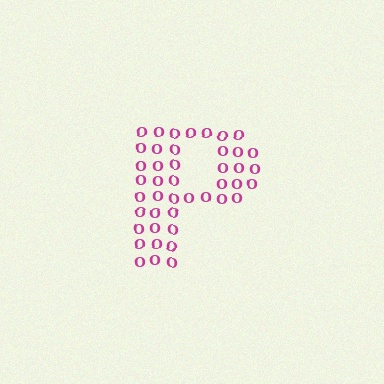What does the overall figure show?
The overall figure shows the letter P.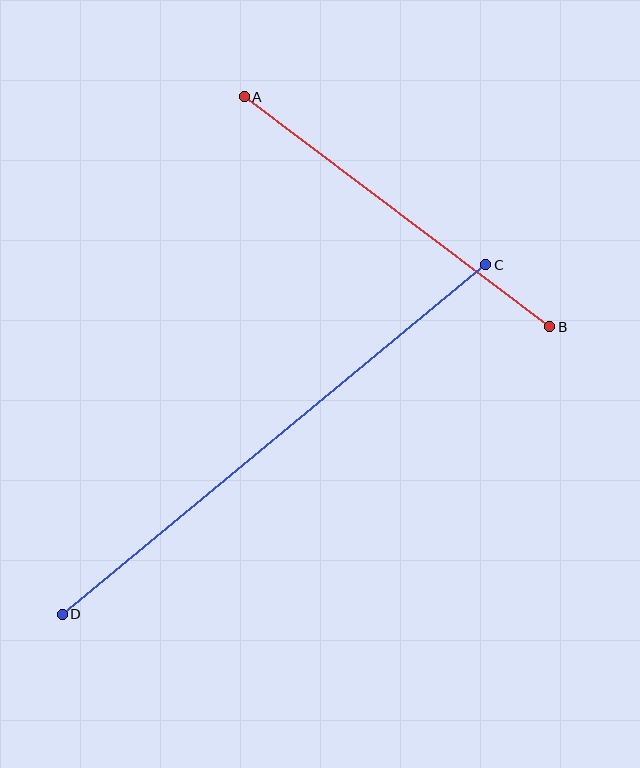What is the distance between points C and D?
The distance is approximately 549 pixels.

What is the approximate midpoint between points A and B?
The midpoint is at approximately (397, 212) pixels.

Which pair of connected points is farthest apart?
Points C and D are farthest apart.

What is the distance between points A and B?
The distance is approximately 382 pixels.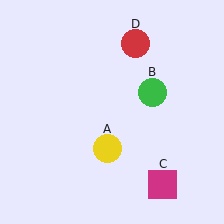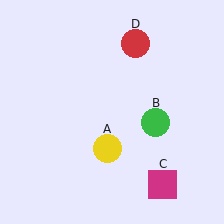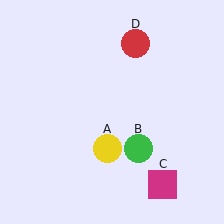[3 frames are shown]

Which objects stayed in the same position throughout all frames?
Yellow circle (object A) and magenta square (object C) and red circle (object D) remained stationary.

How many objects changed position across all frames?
1 object changed position: green circle (object B).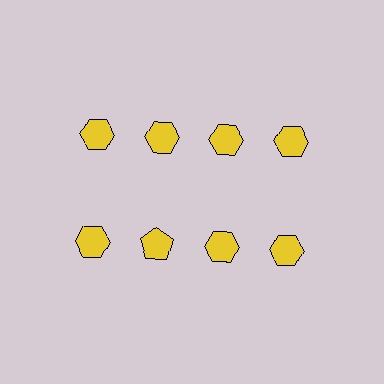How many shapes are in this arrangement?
There are 8 shapes arranged in a grid pattern.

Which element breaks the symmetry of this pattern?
The yellow pentagon in the second row, second from left column breaks the symmetry. All other shapes are yellow hexagons.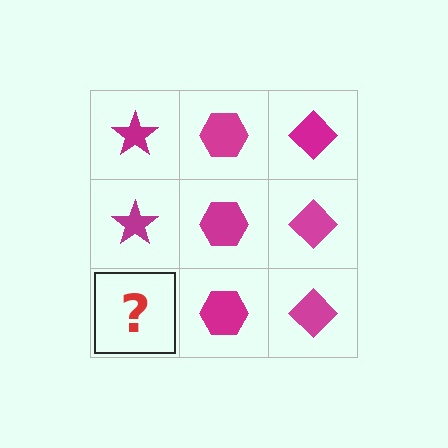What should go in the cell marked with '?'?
The missing cell should contain a magenta star.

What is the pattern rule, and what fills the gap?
The rule is that each column has a consistent shape. The gap should be filled with a magenta star.